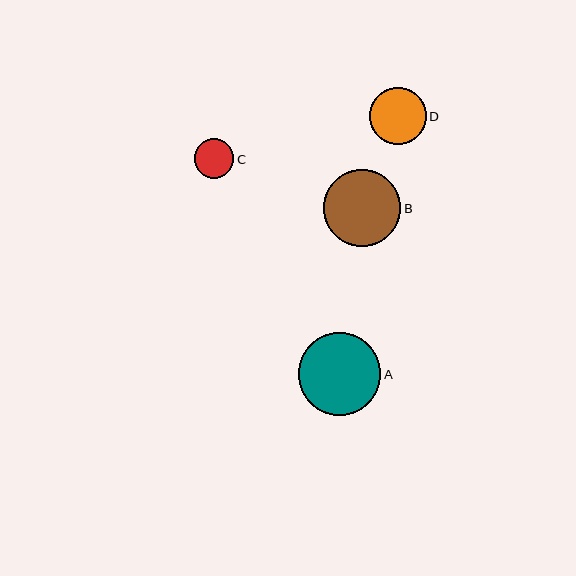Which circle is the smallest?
Circle C is the smallest with a size of approximately 40 pixels.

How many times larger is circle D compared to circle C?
Circle D is approximately 1.4 times the size of circle C.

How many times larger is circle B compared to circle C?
Circle B is approximately 1.9 times the size of circle C.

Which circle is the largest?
Circle A is the largest with a size of approximately 83 pixels.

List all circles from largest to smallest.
From largest to smallest: A, B, D, C.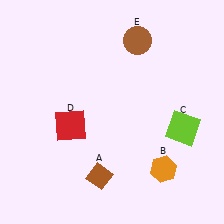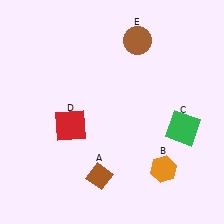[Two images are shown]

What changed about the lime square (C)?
In Image 1, C is lime. In Image 2, it changed to green.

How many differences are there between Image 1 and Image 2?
There is 1 difference between the two images.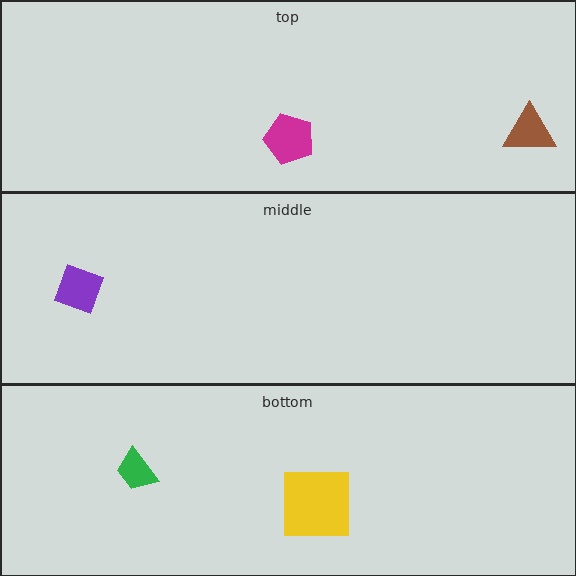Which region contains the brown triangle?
The top region.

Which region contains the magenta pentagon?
The top region.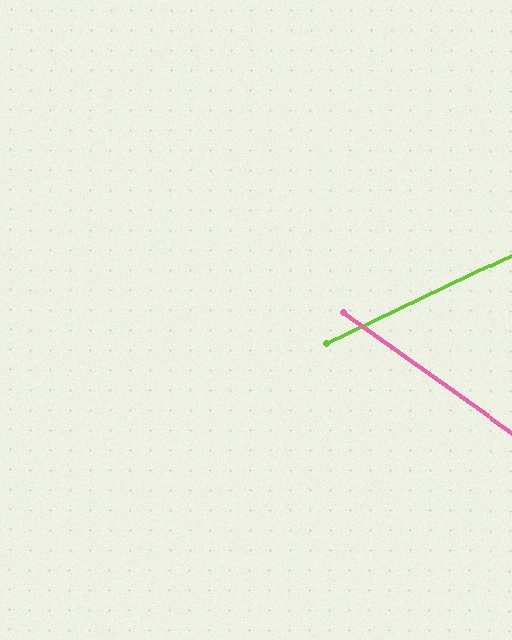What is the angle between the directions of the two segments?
Approximately 61 degrees.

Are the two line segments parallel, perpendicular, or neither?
Neither parallel nor perpendicular — they differ by about 61°.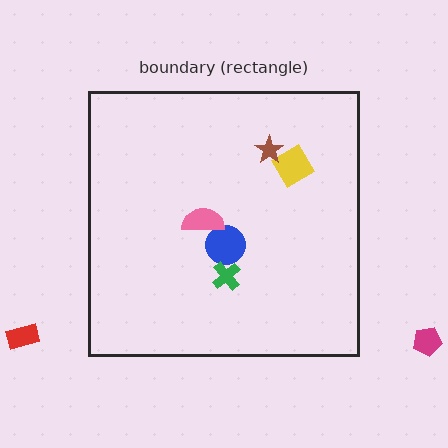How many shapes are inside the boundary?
5 inside, 2 outside.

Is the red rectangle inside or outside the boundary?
Outside.